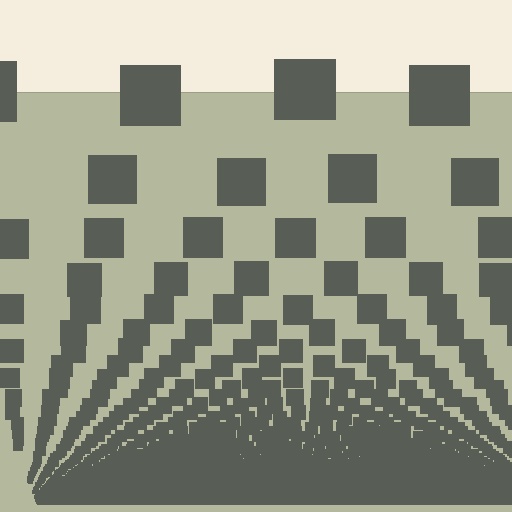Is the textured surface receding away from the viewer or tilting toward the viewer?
The surface appears to tilt toward the viewer. Texture elements get larger and sparser toward the top.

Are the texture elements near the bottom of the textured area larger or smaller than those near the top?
Smaller. The gradient is inverted — elements near the bottom are smaller and denser.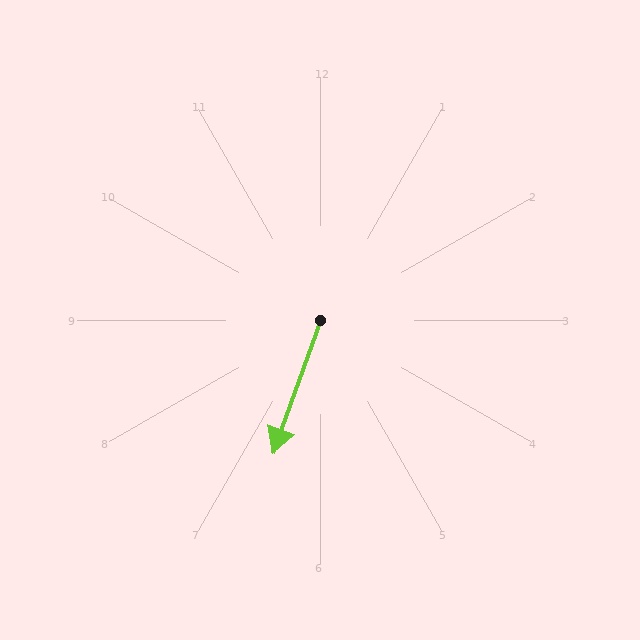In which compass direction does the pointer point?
South.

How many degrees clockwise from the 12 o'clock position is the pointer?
Approximately 200 degrees.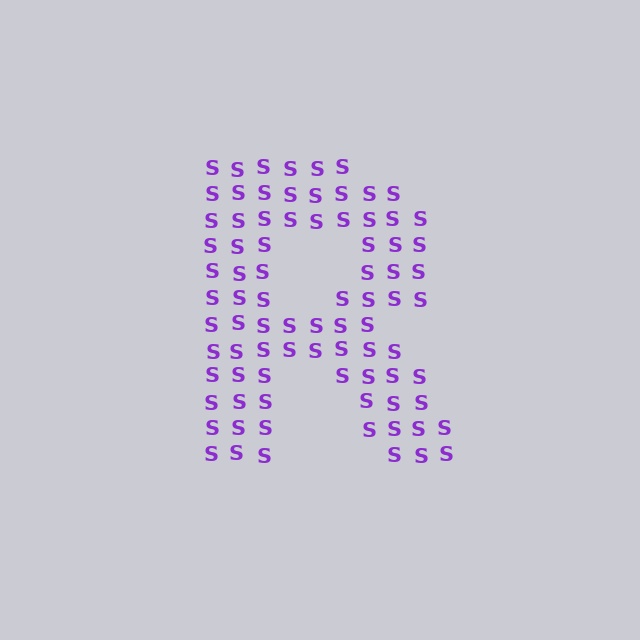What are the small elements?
The small elements are letter S's.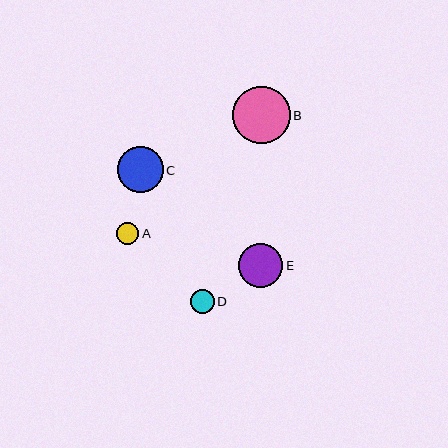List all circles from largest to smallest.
From largest to smallest: B, C, E, D, A.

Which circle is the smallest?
Circle A is the smallest with a size of approximately 22 pixels.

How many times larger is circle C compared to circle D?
Circle C is approximately 1.9 times the size of circle D.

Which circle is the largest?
Circle B is the largest with a size of approximately 57 pixels.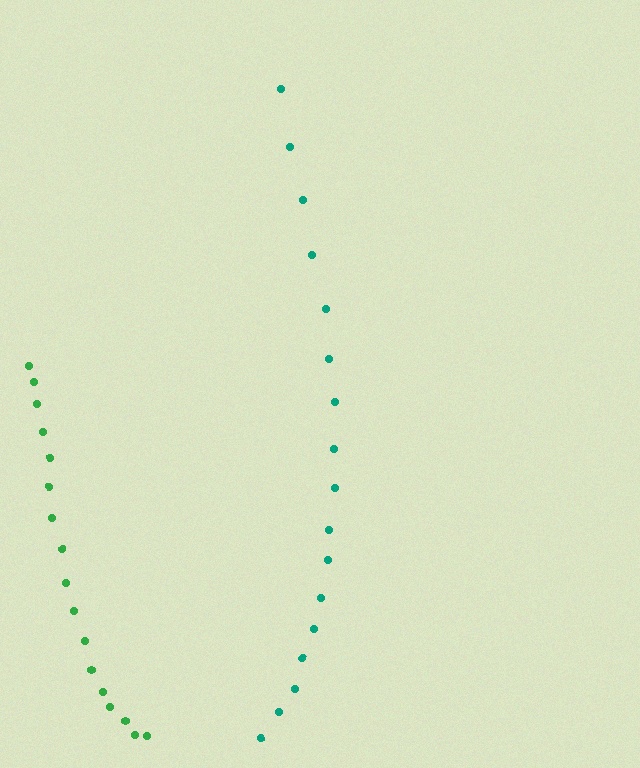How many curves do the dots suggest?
There are 2 distinct paths.